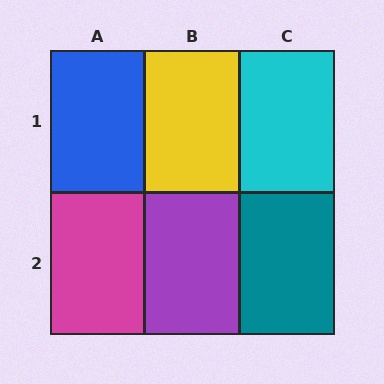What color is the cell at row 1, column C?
Cyan.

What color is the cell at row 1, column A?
Blue.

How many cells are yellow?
1 cell is yellow.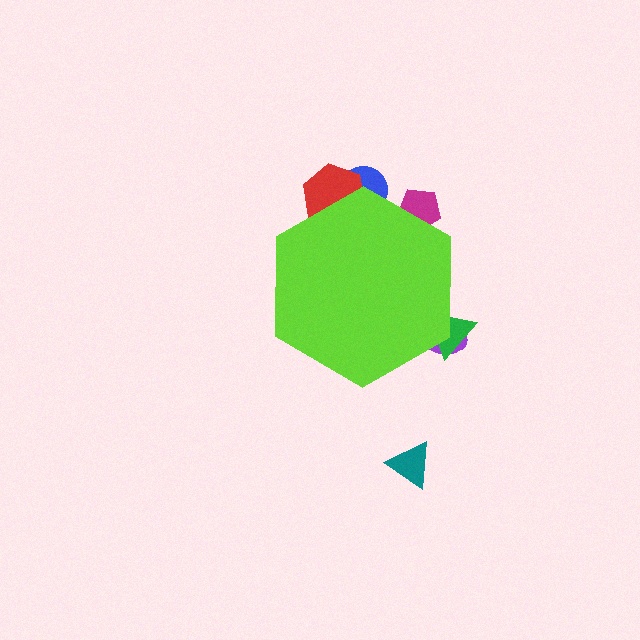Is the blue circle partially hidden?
Yes, the blue circle is partially hidden behind the lime hexagon.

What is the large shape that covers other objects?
A lime hexagon.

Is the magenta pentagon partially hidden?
Yes, the magenta pentagon is partially hidden behind the lime hexagon.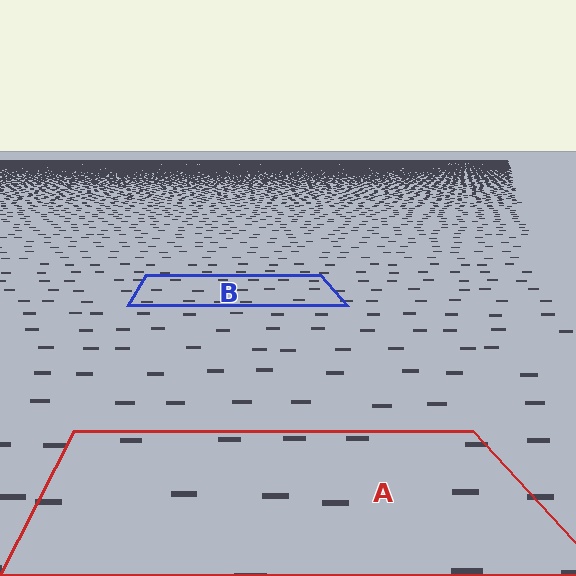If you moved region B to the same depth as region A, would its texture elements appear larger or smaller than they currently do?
They would appear larger. At a closer depth, the same texture elements are projected at a bigger on-screen size.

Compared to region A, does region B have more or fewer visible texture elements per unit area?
Region B has more texture elements per unit area — they are packed more densely because it is farther away.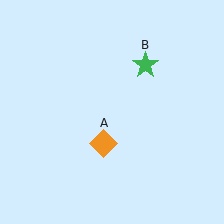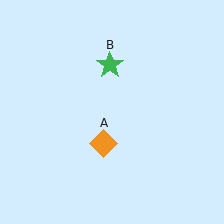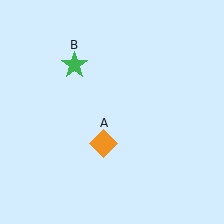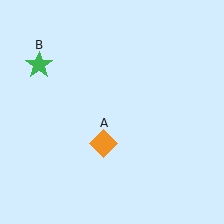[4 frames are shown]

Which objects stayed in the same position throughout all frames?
Orange diamond (object A) remained stationary.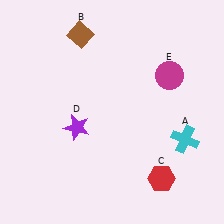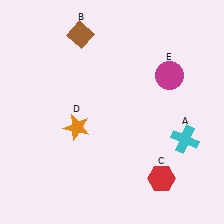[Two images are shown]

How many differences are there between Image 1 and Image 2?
There is 1 difference between the two images.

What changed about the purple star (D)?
In Image 1, D is purple. In Image 2, it changed to orange.